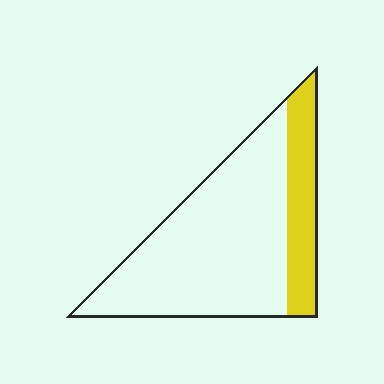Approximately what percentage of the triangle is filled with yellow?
Approximately 25%.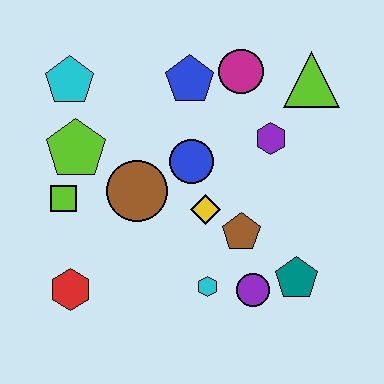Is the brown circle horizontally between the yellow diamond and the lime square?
Yes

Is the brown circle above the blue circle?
No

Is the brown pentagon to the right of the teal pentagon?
No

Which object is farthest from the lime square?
The lime triangle is farthest from the lime square.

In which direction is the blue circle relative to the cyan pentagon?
The blue circle is to the right of the cyan pentagon.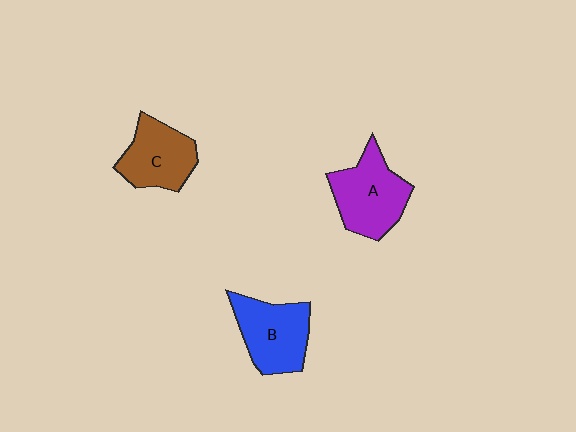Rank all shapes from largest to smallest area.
From largest to smallest: A (purple), B (blue), C (brown).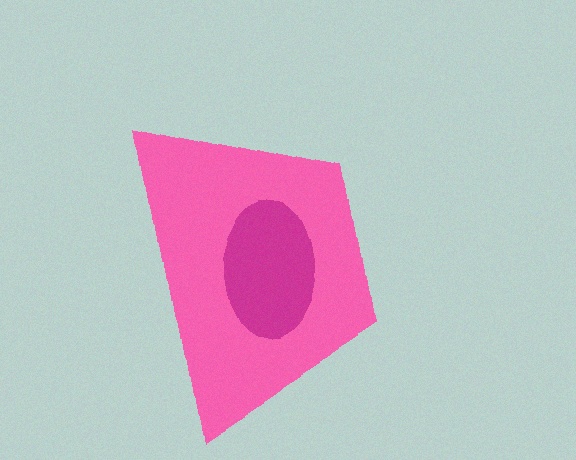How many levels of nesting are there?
2.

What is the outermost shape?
The pink trapezoid.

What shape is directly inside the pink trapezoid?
The magenta ellipse.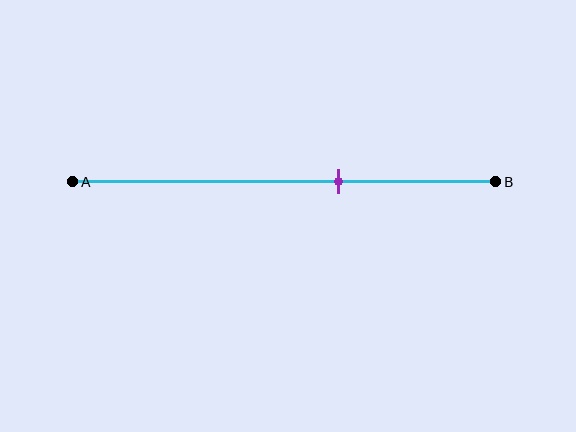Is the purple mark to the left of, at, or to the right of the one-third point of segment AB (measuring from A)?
The purple mark is to the right of the one-third point of segment AB.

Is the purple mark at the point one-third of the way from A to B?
No, the mark is at about 65% from A, not at the 33% one-third point.